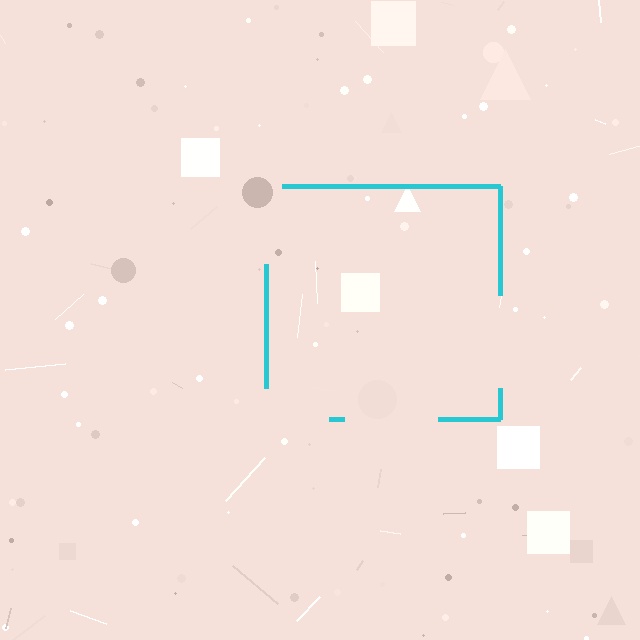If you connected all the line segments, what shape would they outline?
They would outline a square.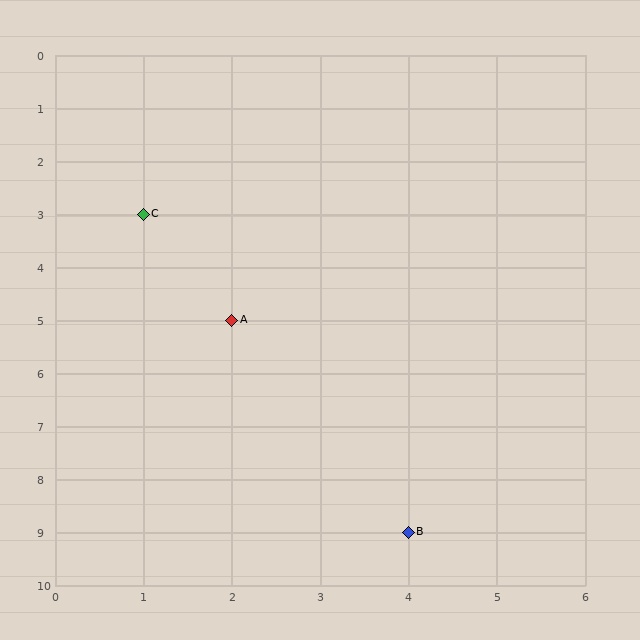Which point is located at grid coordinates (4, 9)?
Point B is at (4, 9).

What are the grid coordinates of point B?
Point B is at grid coordinates (4, 9).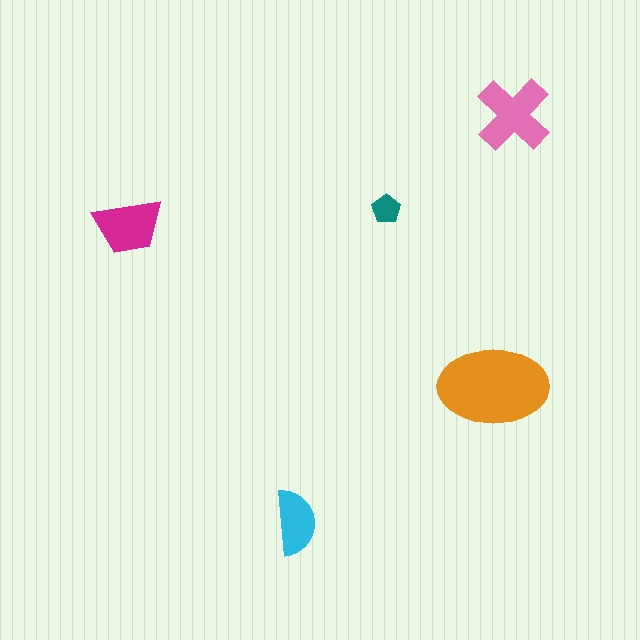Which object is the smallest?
The teal pentagon.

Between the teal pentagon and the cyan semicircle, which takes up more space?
The cyan semicircle.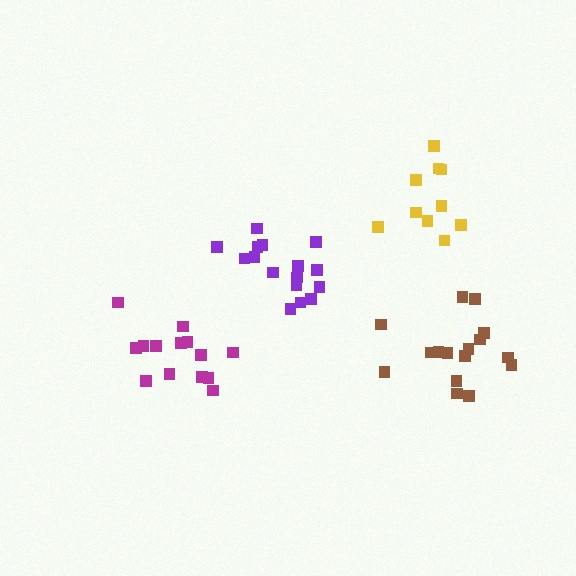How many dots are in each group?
Group 1: 16 dots, Group 2: 14 dots, Group 3: 16 dots, Group 4: 10 dots (56 total).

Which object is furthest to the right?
The brown cluster is rightmost.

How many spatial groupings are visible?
There are 4 spatial groupings.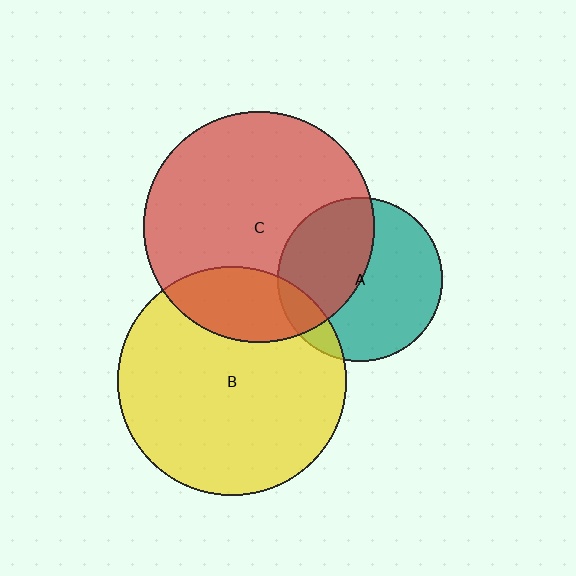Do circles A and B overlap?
Yes.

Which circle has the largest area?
Circle C (red).